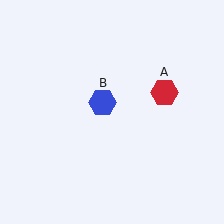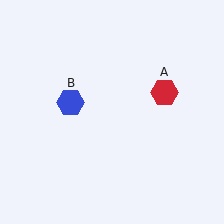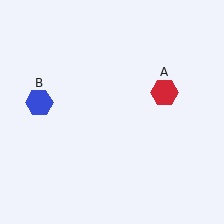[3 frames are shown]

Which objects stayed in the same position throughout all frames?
Red hexagon (object A) remained stationary.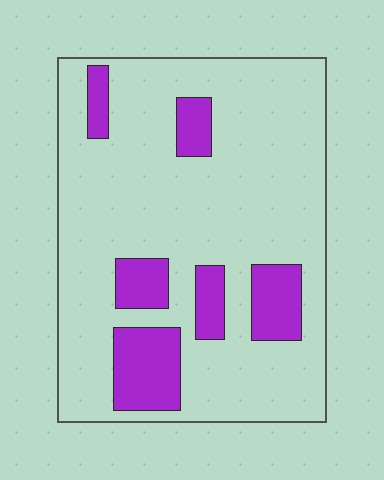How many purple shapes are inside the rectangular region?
6.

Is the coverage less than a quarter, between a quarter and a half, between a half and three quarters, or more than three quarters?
Less than a quarter.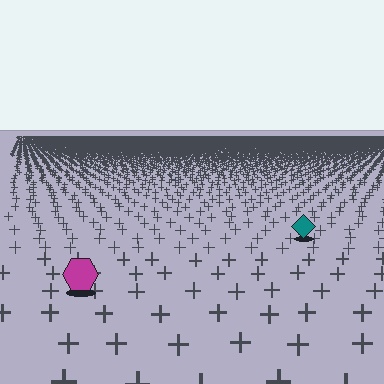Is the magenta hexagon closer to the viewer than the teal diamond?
Yes. The magenta hexagon is closer — you can tell from the texture gradient: the ground texture is coarser near it.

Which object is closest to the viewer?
The magenta hexagon is closest. The texture marks near it are larger and more spread out.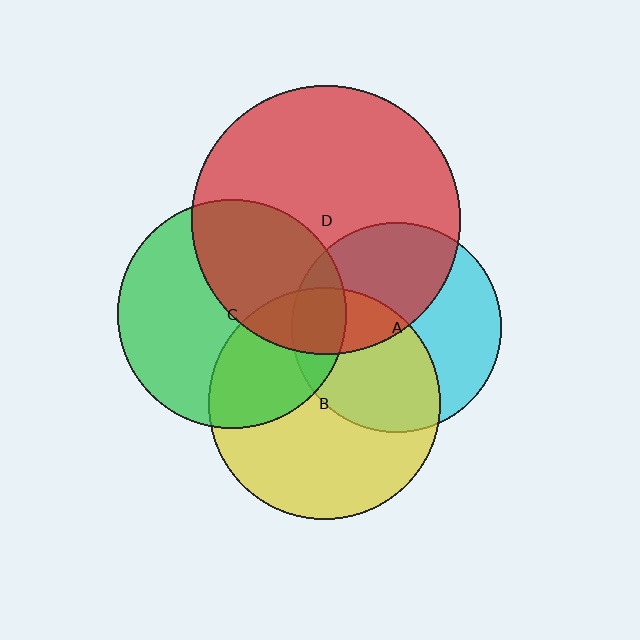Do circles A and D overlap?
Yes.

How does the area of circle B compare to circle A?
Approximately 1.2 times.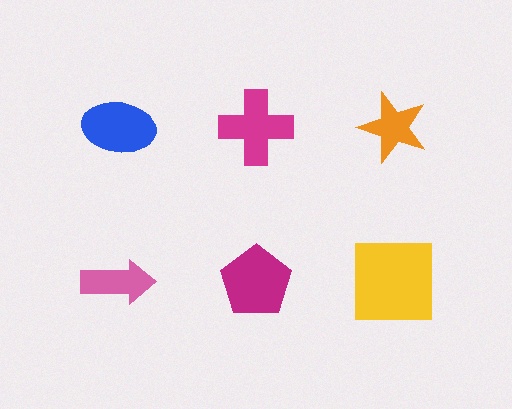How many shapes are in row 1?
3 shapes.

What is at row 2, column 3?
A yellow square.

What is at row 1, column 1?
A blue ellipse.